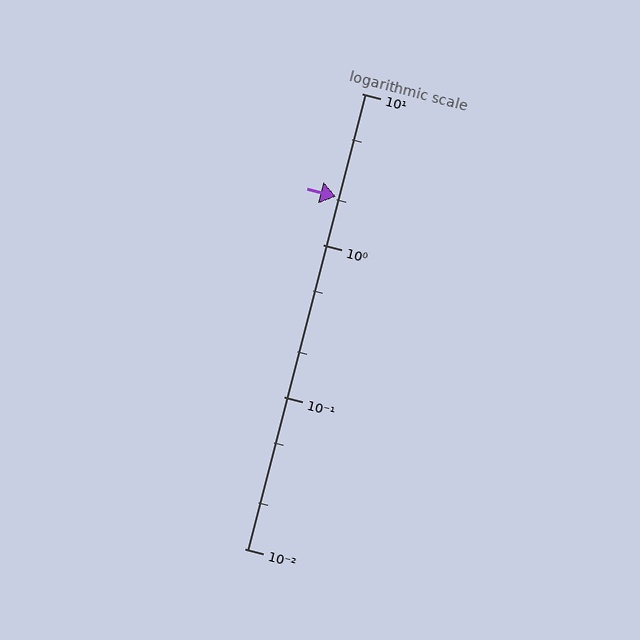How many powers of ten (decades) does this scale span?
The scale spans 3 decades, from 0.01 to 10.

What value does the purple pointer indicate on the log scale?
The pointer indicates approximately 2.1.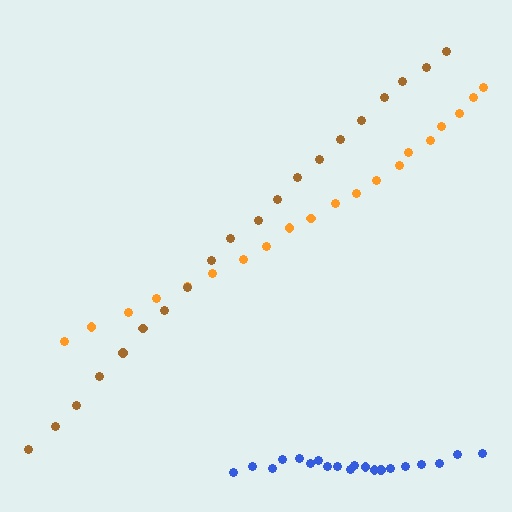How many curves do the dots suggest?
There are 3 distinct paths.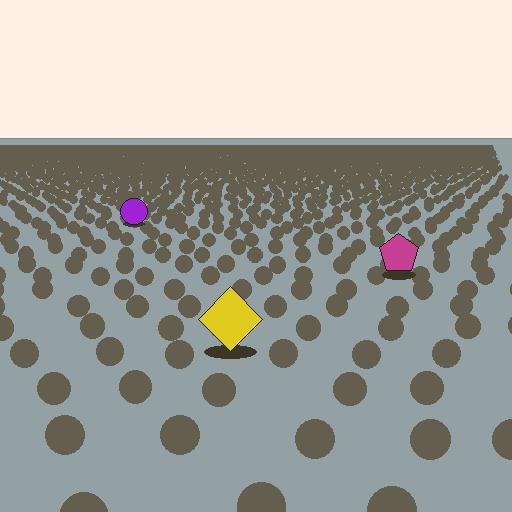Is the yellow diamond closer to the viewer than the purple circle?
Yes. The yellow diamond is closer — you can tell from the texture gradient: the ground texture is coarser near it.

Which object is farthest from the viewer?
The purple circle is farthest from the viewer. It appears smaller and the ground texture around it is denser.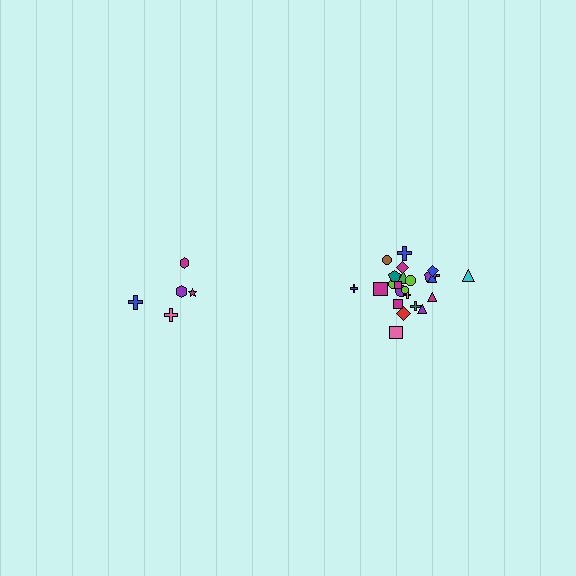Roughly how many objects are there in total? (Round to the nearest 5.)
Roughly 30 objects in total.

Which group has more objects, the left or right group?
The right group.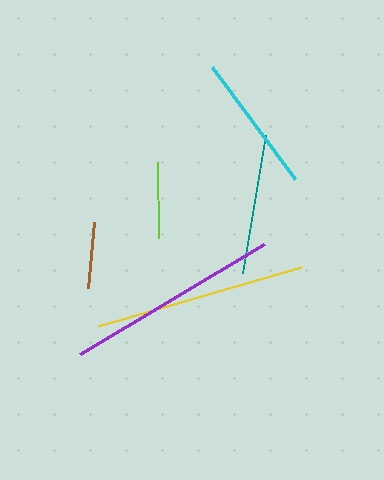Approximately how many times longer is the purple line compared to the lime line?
The purple line is approximately 2.8 times the length of the lime line.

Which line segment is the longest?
The purple line is the longest at approximately 214 pixels.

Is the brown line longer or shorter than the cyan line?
The cyan line is longer than the brown line.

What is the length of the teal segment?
The teal segment is approximately 141 pixels long.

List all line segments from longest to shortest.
From longest to shortest: purple, yellow, teal, cyan, lime, brown.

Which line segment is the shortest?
The brown line is the shortest at approximately 67 pixels.